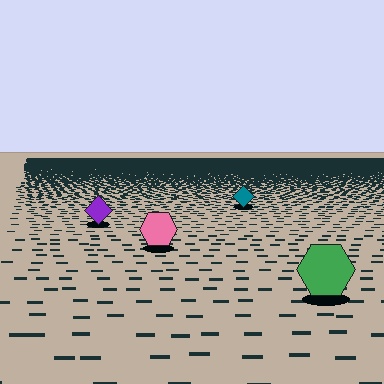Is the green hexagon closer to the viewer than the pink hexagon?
Yes. The green hexagon is closer — you can tell from the texture gradient: the ground texture is coarser near it.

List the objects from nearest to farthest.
From nearest to farthest: the green hexagon, the pink hexagon, the purple diamond, the teal diamond.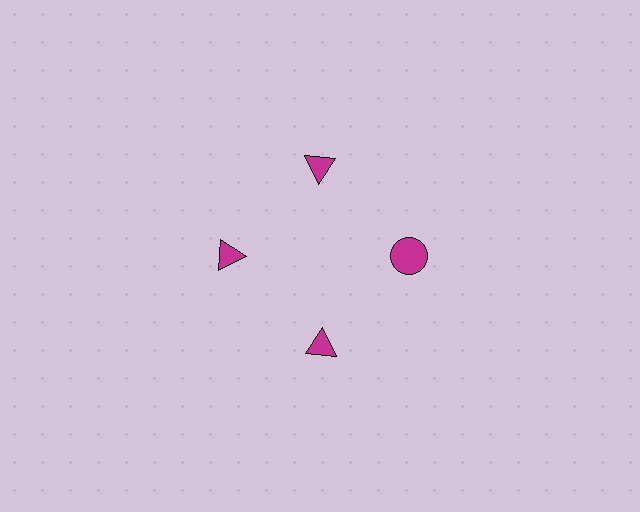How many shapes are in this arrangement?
There are 4 shapes arranged in a ring pattern.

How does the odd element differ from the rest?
It has a different shape: circle instead of triangle.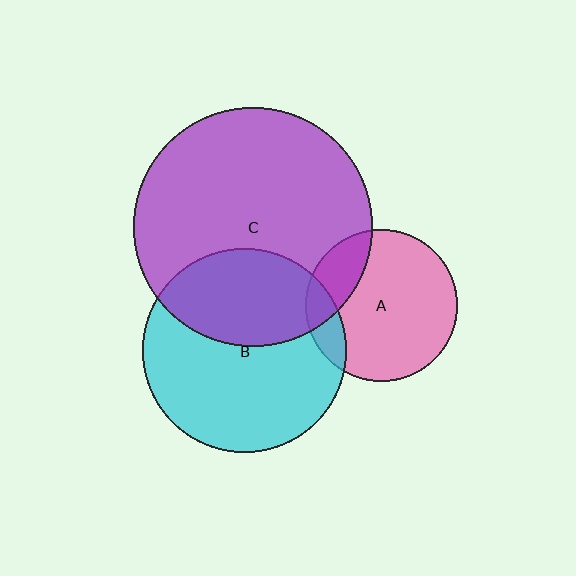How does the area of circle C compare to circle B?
Approximately 1.4 times.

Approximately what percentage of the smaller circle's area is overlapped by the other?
Approximately 40%.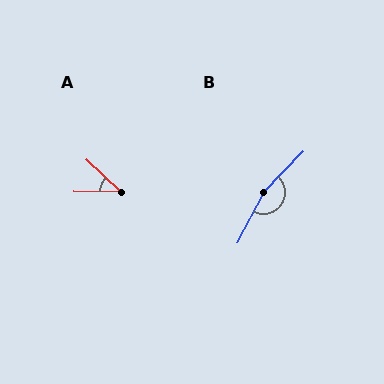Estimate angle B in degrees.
Approximately 164 degrees.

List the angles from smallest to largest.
A (42°), B (164°).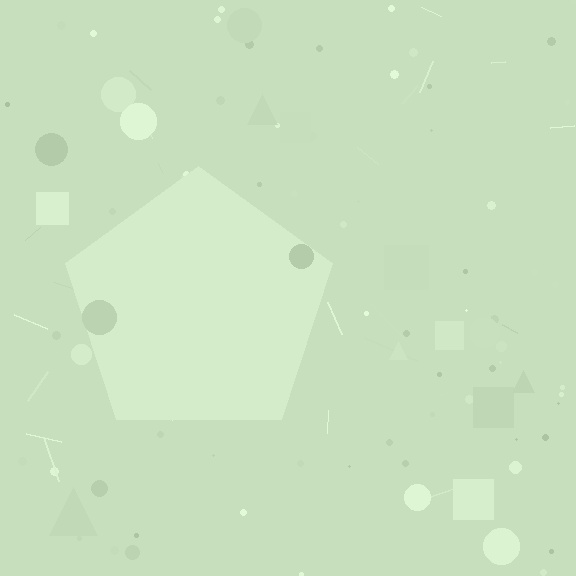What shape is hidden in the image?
A pentagon is hidden in the image.